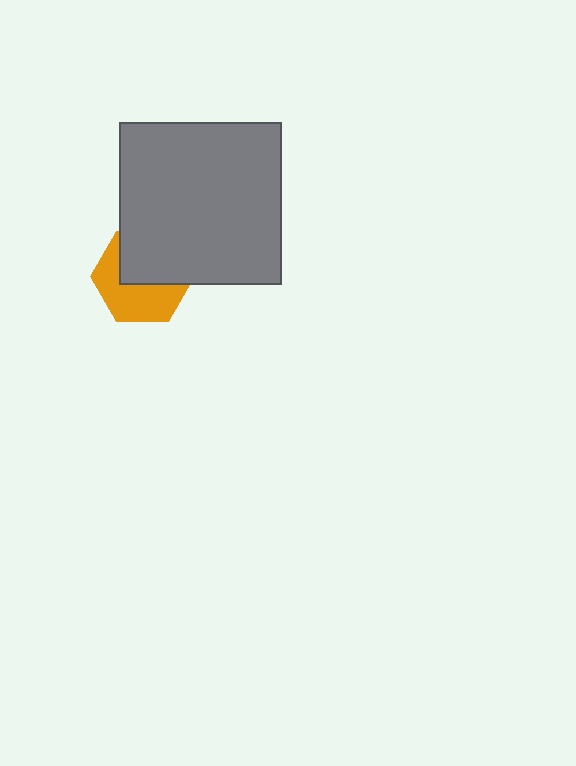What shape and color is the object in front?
The object in front is a gray square.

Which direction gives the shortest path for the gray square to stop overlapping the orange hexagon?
Moving up gives the shortest separation.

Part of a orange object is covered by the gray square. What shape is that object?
It is a hexagon.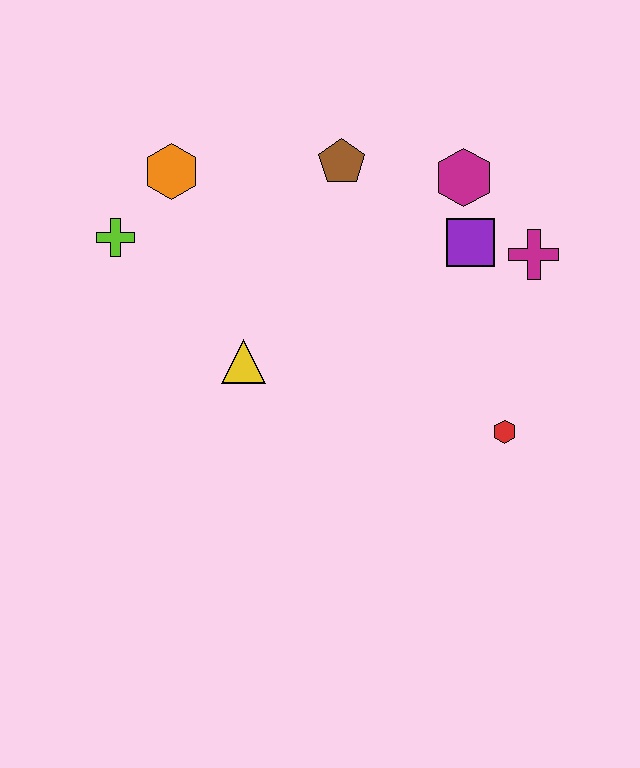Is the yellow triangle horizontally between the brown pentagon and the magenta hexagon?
No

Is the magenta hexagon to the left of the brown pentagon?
No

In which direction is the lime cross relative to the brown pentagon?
The lime cross is to the left of the brown pentagon.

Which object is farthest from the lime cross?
The red hexagon is farthest from the lime cross.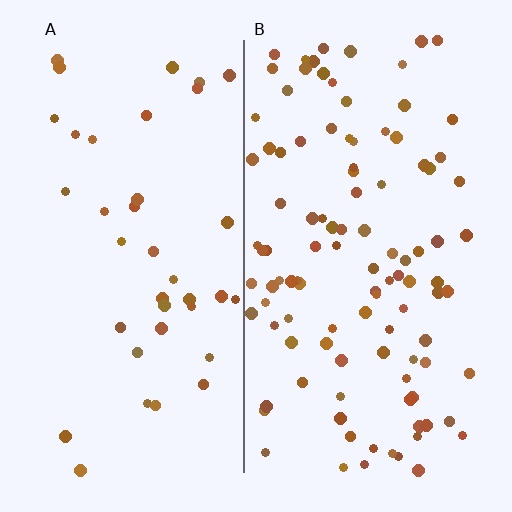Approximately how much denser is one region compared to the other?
Approximately 2.7× — region B over region A.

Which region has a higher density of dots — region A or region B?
B (the right).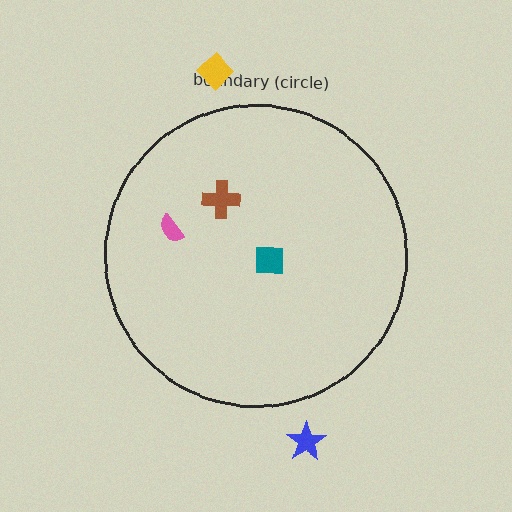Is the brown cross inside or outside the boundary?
Inside.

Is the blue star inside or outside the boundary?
Outside.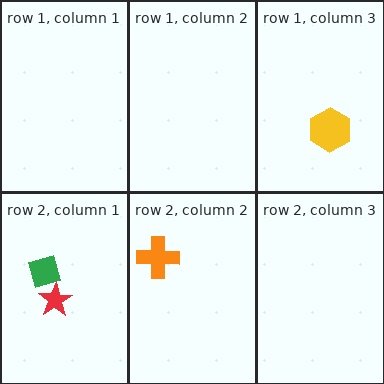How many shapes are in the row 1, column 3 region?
1.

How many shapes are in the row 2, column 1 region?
2.